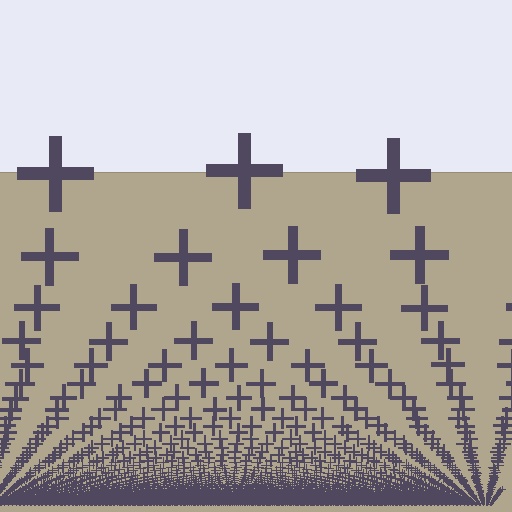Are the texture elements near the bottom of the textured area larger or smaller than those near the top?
Smaller. The gradient is inverted — elements near the bottom are smaller and denser.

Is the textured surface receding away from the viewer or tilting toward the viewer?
The surface appears to tilt toward the viewer. Texture elements get larger and sparser toward the top.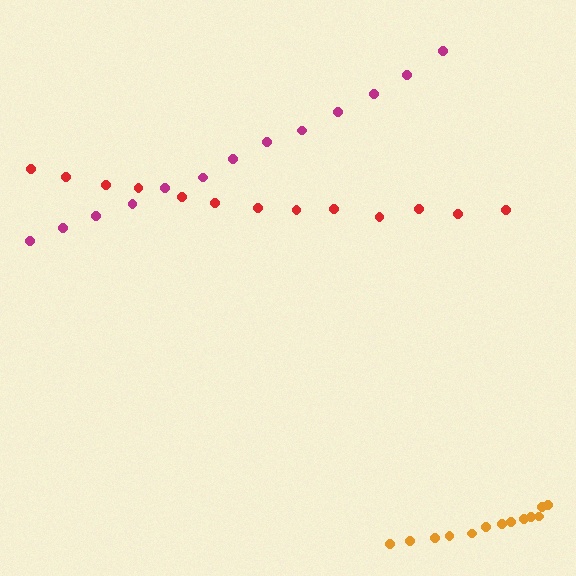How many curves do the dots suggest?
There are 3 distinct paths.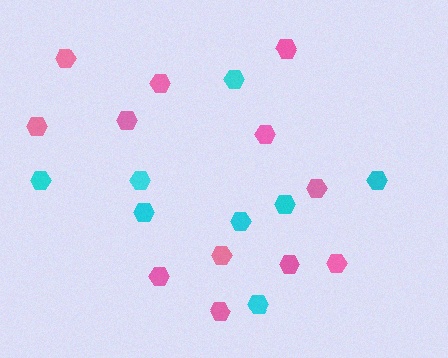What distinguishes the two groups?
There are 2 groups: one group of cyan hexagons (8) and one group of pink hexagons (12).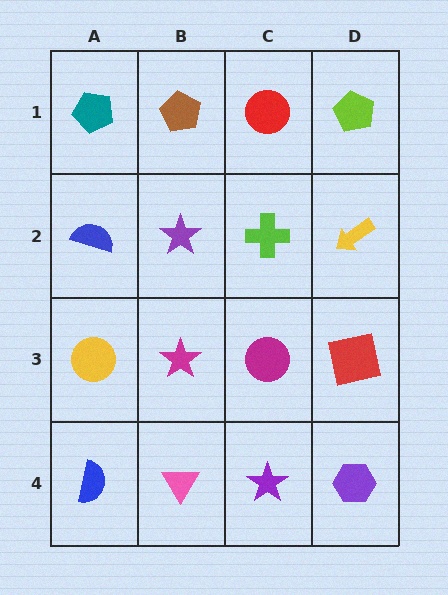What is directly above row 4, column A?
A yellow circle.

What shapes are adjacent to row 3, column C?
A lime cross (row 2, column C), a purple star (row 4, column C), a magenta star (row 3, column B), a red square (row 3, column D).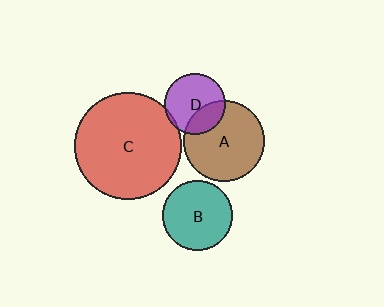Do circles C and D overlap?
Yes.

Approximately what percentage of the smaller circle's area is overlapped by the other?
Approximately 5%.